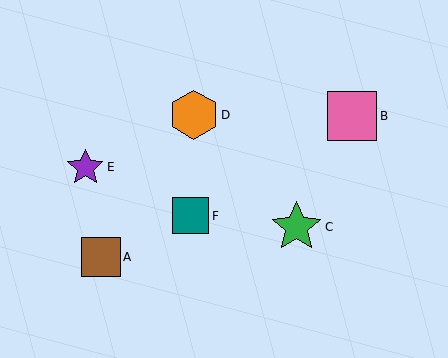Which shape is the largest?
The green star (labeled C) is the largest.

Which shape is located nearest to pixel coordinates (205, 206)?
The teal square (labeled F) at (190, 216) is nearest to that location.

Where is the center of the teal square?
The center of the teal square is at (190, 216).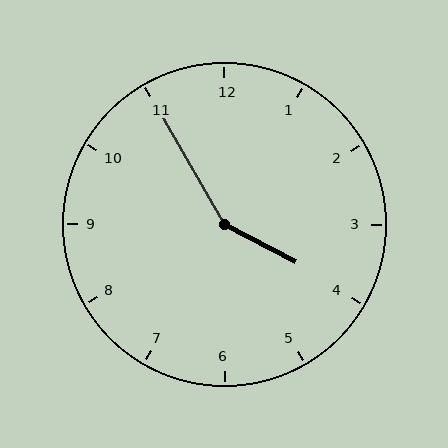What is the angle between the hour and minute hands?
Approximately 148 degrees.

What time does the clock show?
3:55.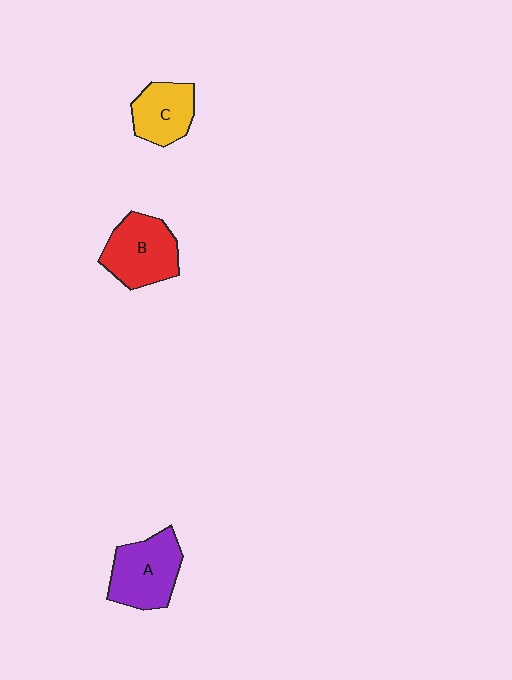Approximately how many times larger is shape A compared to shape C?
Approximately 1.4 times.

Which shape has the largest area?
Shape A (purple).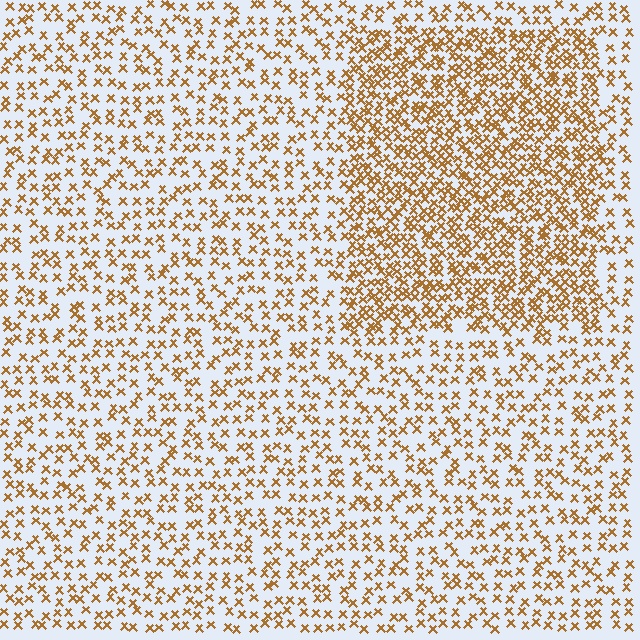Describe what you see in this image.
The image contains small brown elements arranged at two different densities. A rectangle-shaped region is visible where the elements are more densely packed than the surrounding area.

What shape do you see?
I see a rectangle.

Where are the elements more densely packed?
The elements are more densely packed inside the rectangle boundary.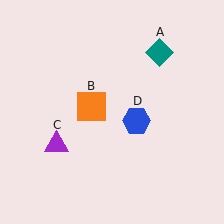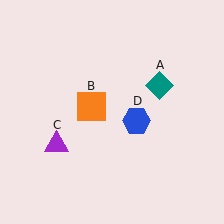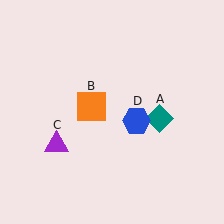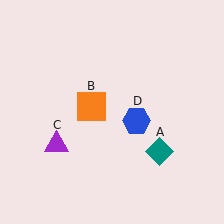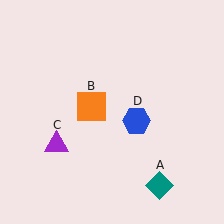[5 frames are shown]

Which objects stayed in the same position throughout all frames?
Orange square (object B) and purple triangle (object C) and blue hexagon (object D) remained stationary.